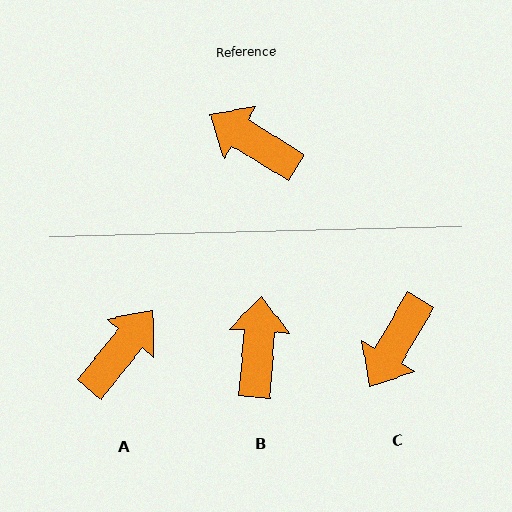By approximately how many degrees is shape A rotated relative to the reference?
Approximately 97 degrees clockwise.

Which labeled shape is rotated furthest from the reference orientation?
A, about 97 degrees away.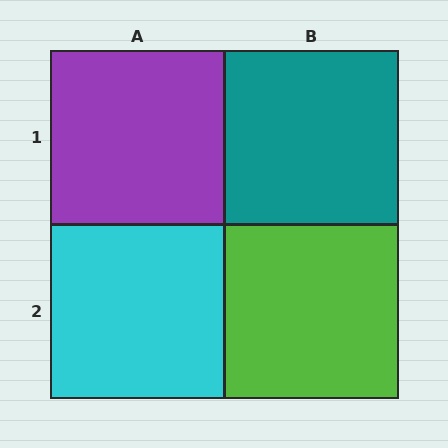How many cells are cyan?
1 cell is cyan.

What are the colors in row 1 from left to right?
Purple, teal.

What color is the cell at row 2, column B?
Lime.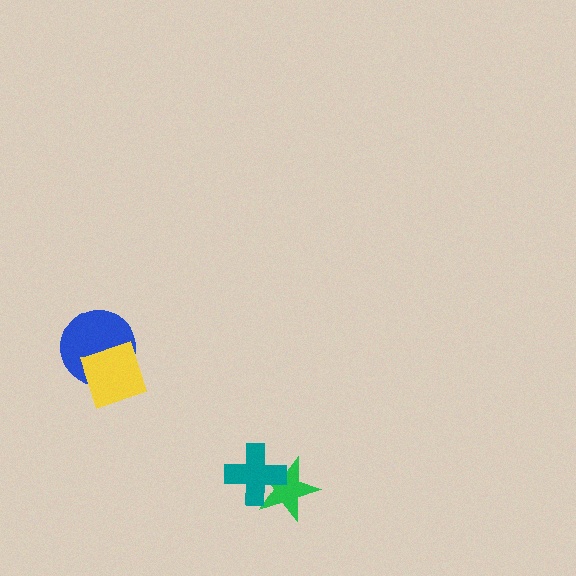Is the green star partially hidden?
Yes, it is partially covered by another shape.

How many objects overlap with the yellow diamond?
1 object overlaps with the yellow diamond.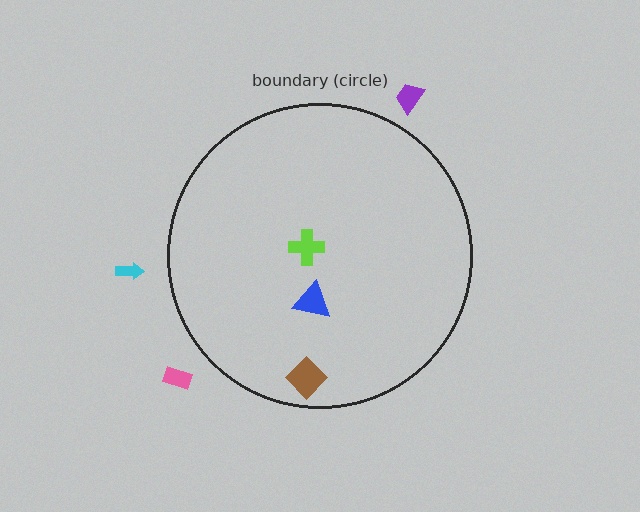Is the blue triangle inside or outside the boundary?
Inside.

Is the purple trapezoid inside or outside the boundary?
Outside.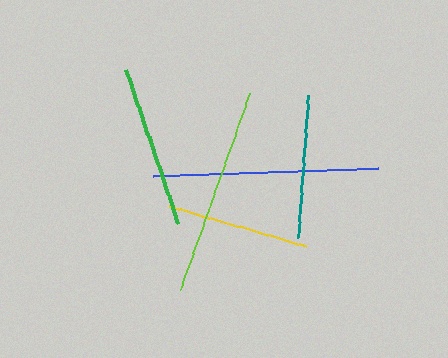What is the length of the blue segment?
The blue segment is approximately 225 pixels long.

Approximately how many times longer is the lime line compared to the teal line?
The lime line is approximately 1.5 times the length of the teal line.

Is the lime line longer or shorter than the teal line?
The lime line is longer than the teal line.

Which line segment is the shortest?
The yellow line is the shortest at approximately 143 pixels.